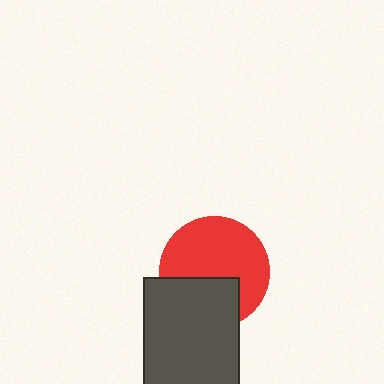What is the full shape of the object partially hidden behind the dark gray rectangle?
The partially hidden object is a red circle.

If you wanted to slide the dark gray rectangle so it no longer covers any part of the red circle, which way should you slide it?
Slide it down — that is the most direct way to separate the two shapes.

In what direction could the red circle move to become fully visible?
The red circle could move up. That would shift it out from behind the dark gray rectangle entirely.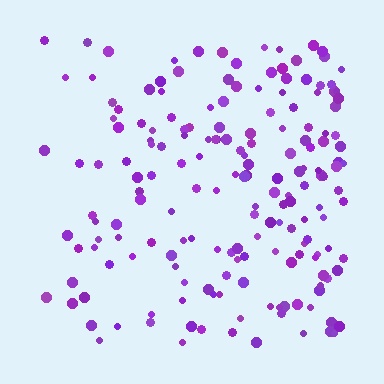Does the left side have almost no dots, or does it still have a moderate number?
Still a moderate number, just noticeably fewer than the right.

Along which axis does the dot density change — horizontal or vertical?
Horizontal.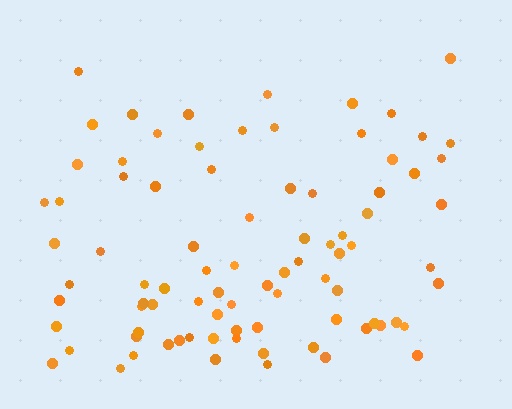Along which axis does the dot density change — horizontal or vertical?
Vertical.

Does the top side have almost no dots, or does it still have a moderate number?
Still a moderate number, just noticeably fewer than the bottom.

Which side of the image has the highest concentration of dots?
The bottom.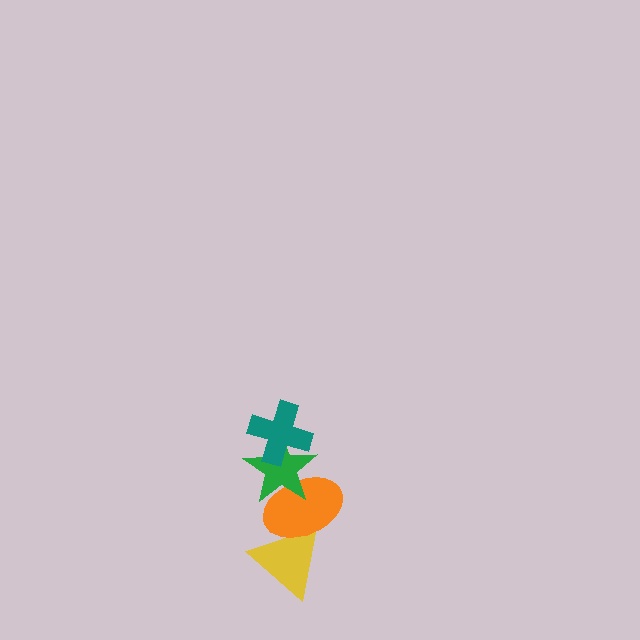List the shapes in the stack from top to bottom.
From top to bottom: the teal cross, the green star, the orange ellipse, the yellow triangle.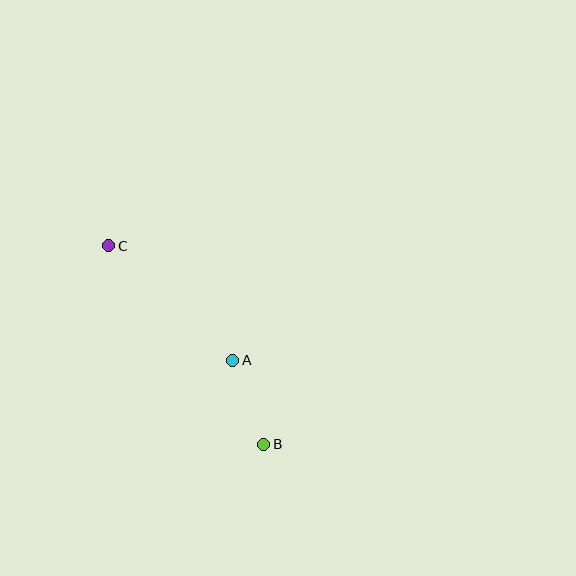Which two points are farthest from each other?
Points B and C are farthest from each other.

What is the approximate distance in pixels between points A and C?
The distance between A and C is approximately 169 pixels.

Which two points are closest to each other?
Points A and B are closest to each other.